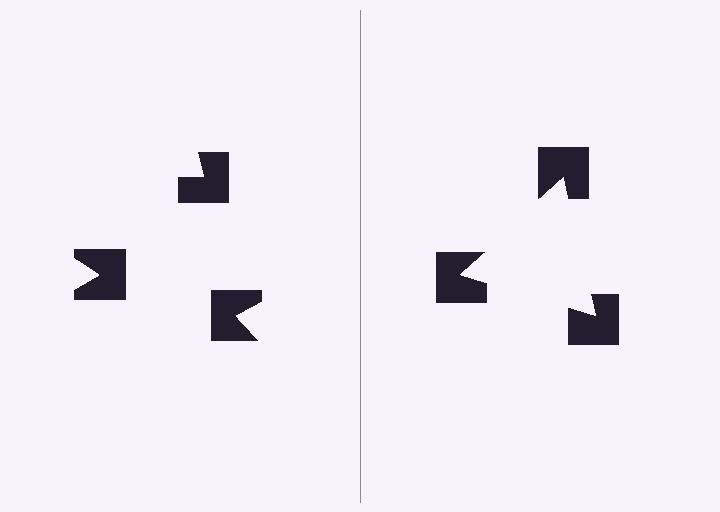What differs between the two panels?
The notched squares are positioned identically on both sides; only the wedge orientations differ. On the right they align to a triangle; on the left they are misaligned.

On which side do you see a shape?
An illusory triangle appears on the right side. On the left side the wedge cuts are rotated, so no coherent shape forms.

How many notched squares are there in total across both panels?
6 — 3 on each side.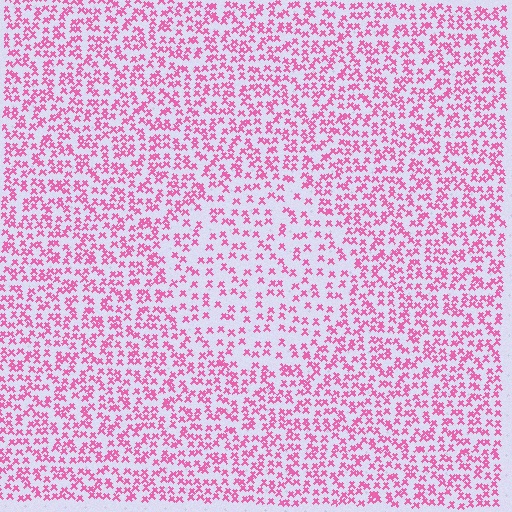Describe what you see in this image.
The image contains small pink elements arranged at two different densities. A circle-shaped region is visible where the elements are less densely packed than the surrounding area.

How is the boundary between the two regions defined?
The boundary is defined by a change in element density (approximately 1.8x ratio). All elements are the same color, size, and shape.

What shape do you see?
I see a circle.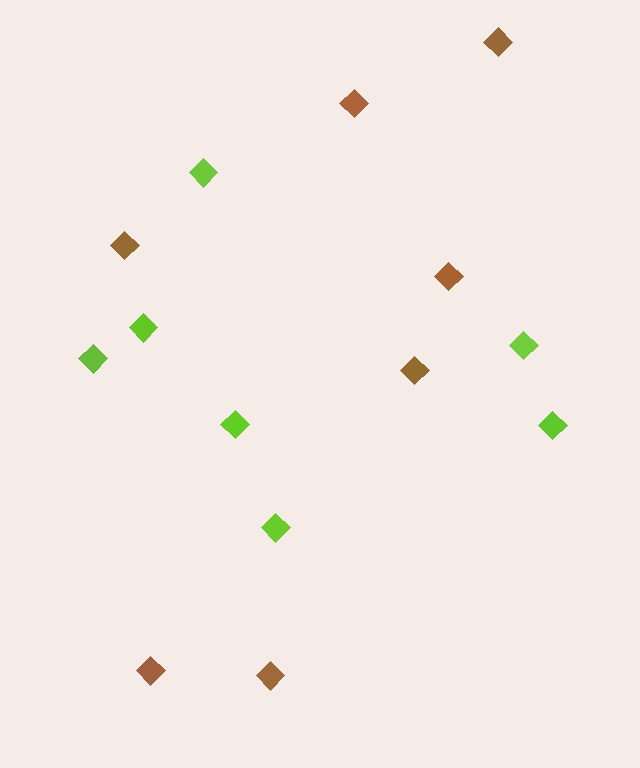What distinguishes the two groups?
There are 2 groups: one group of brown diamonds (7) and one group of lime diamonds (7).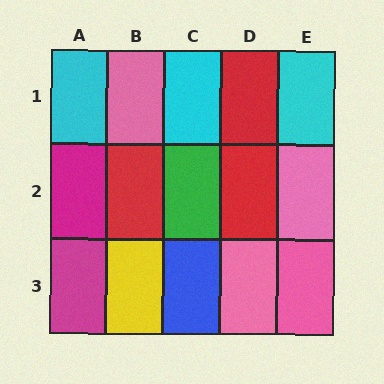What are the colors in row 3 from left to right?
Magenta, yellow, blue, pink, pink.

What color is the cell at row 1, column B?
Pink.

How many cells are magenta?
2 cells are magenta.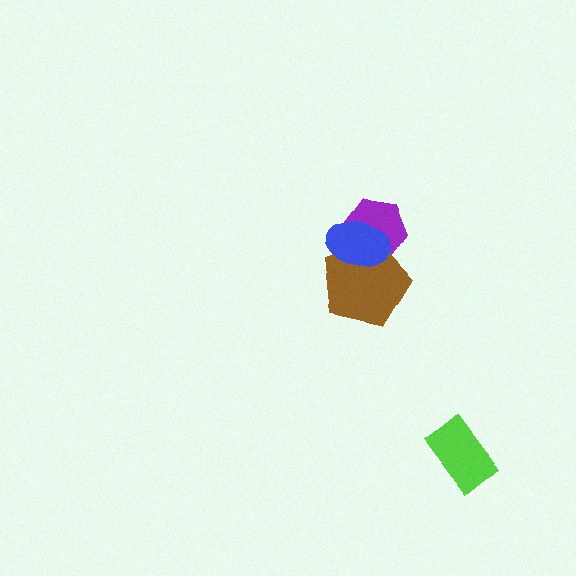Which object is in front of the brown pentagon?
The blue ellipse is in front of the brown pentagon.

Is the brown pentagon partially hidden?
Yes, it is partially covered by another shape.